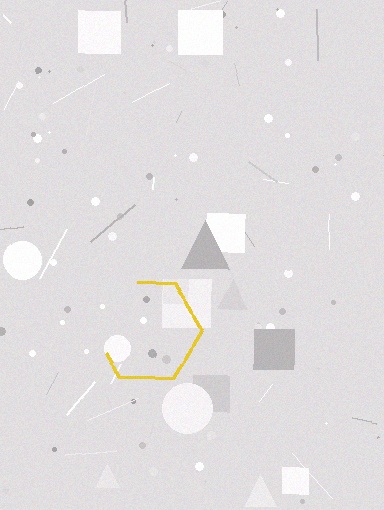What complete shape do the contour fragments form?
The contour fragments form a hexagon.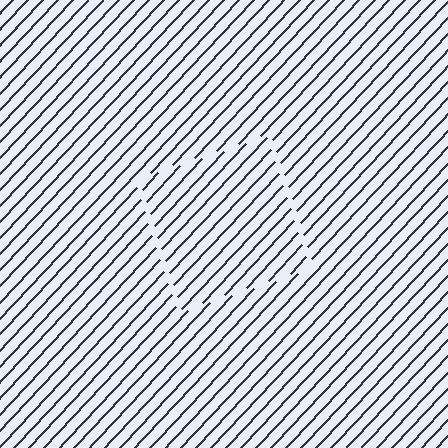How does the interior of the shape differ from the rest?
The interior of the shape contains the same grating, shifted by half a period — the contour is defined by the phase discontinuity where line-ends from the inner and outer gratings abut.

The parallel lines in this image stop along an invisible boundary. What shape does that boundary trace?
An illusory square. The interior of the shape contains the same grating, shifted by half a period — the contour is defined by the phase discontinuity where line-ends from the inner and outer gratings abut.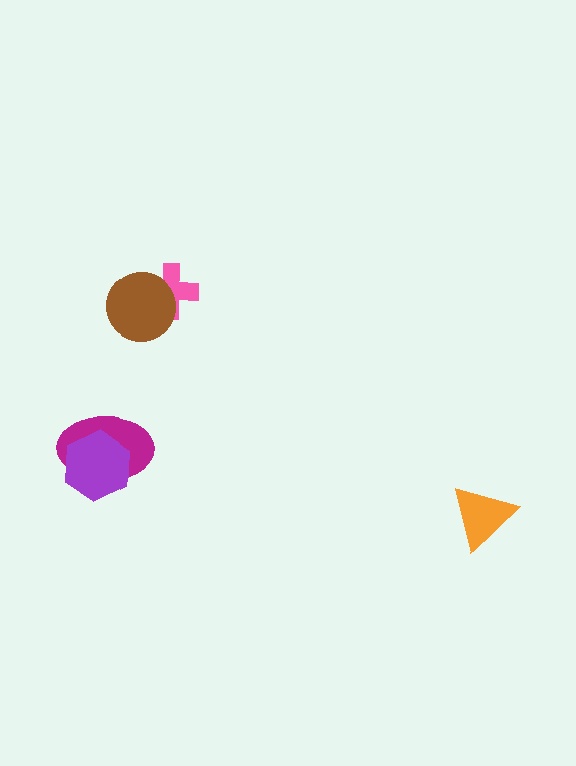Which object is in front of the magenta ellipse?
The purple hexagon is in front of the magenta ellipse.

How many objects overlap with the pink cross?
1 object overlaps with the pink cross.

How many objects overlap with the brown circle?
1 object overlaps with the brown circle.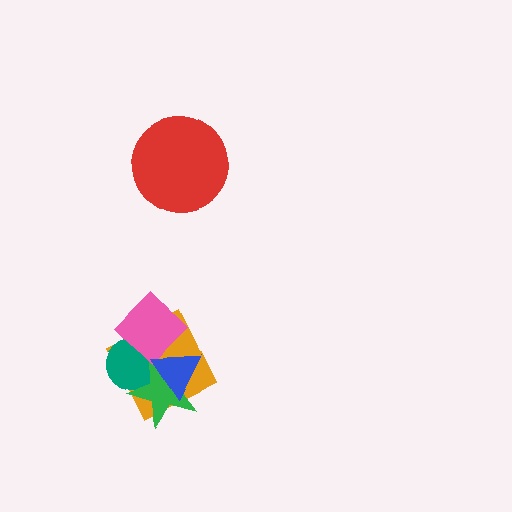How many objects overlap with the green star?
4 objects overlap with the green star.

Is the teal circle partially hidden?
Yes, it is partially covered by another shape.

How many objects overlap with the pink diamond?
4 objects overlap with the pink diamond.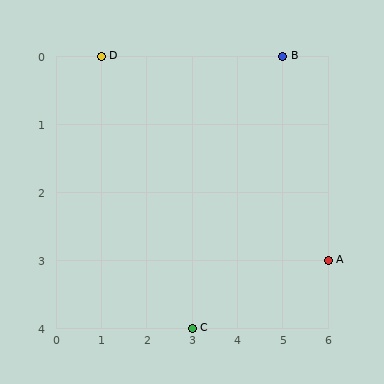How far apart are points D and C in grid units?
Points D and C are 2 columns and 4 rows apart (about 4.5 grid units diagonally).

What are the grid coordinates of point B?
Point B is at grid coordinates (5, 0).